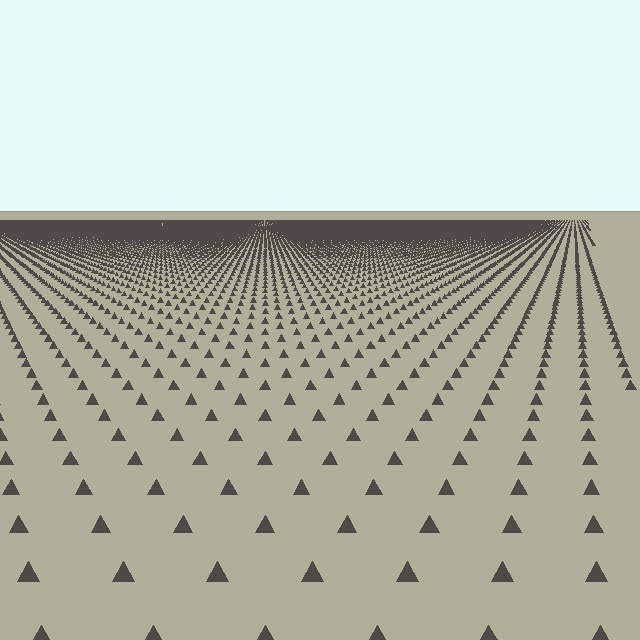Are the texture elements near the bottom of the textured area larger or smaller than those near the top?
Larger. Near the bottom, elements are closer to the viewer and appear at a bigger on-screen size.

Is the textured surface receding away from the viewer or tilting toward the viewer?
The surface is receding away from the viewer. Texture elements get smaller and denser toward the top.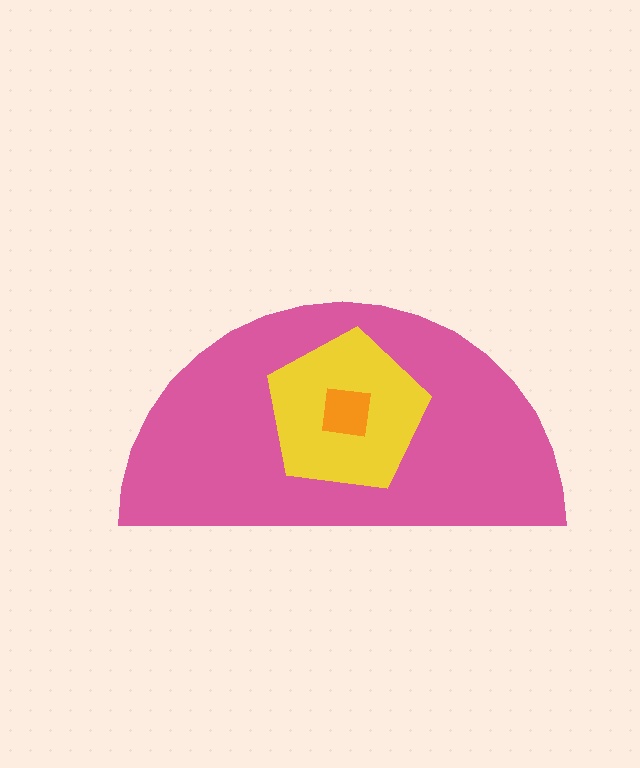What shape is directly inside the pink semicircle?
The yellow pentagon.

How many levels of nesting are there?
3.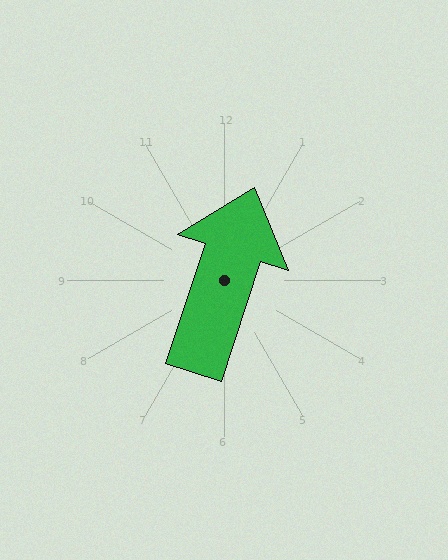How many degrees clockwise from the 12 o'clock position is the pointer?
Approximately 18 degrees.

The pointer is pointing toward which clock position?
Roughly 1 o'clock.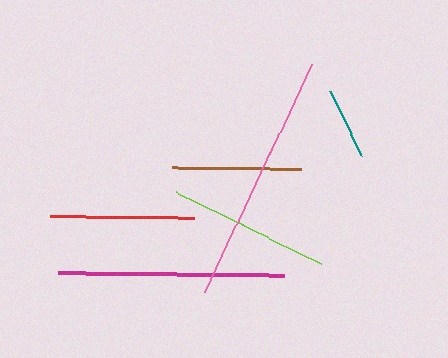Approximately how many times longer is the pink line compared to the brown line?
The pink line is approximately 2.0 times the length of the brown line.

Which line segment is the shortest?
The teal line is the shortest at approximately 72 pixels.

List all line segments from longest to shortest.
From longest to shortest: pink, magenta, lime, red, brown, teal.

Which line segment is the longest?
The pink line is the longest at approximately 253 pixels.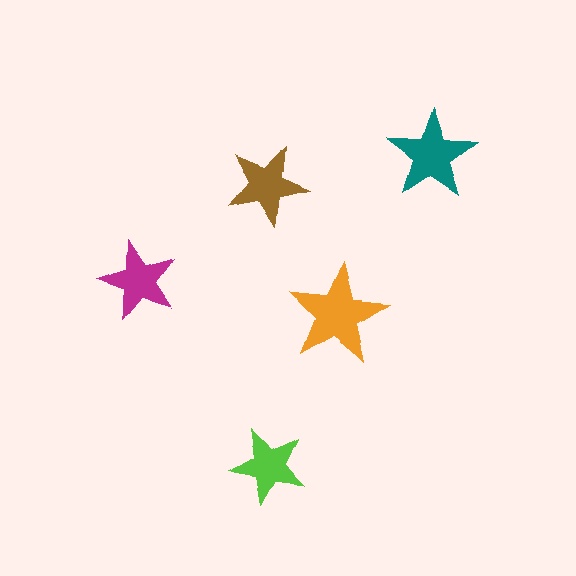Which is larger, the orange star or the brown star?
The orange one.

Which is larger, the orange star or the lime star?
The orange one.